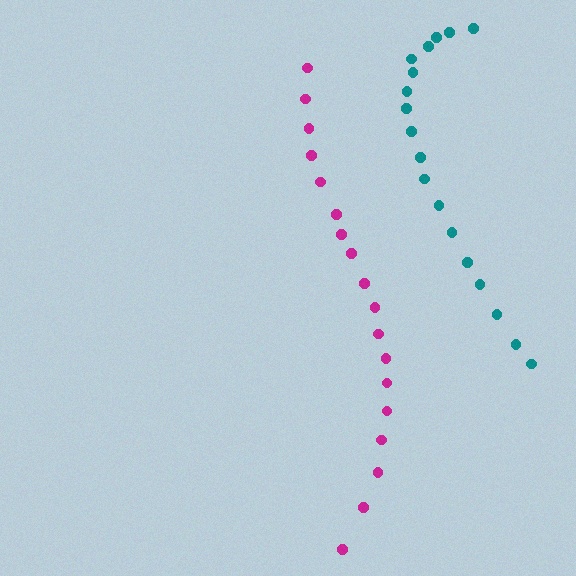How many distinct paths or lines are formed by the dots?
There are 2 distinct paths.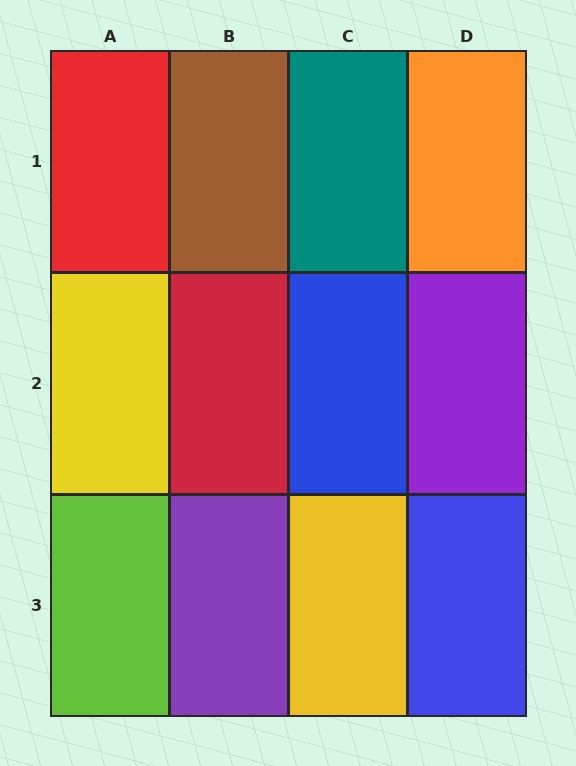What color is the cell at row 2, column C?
Blue.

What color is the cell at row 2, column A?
Yellow.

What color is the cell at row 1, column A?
Red.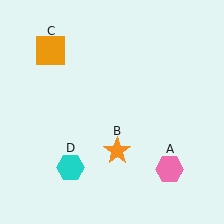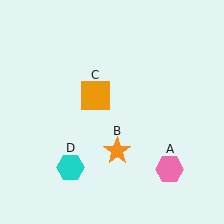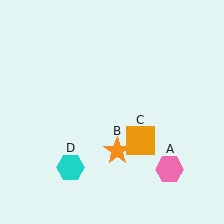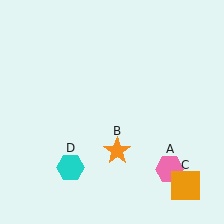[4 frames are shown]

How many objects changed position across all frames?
1 object changed position: orange square (object C).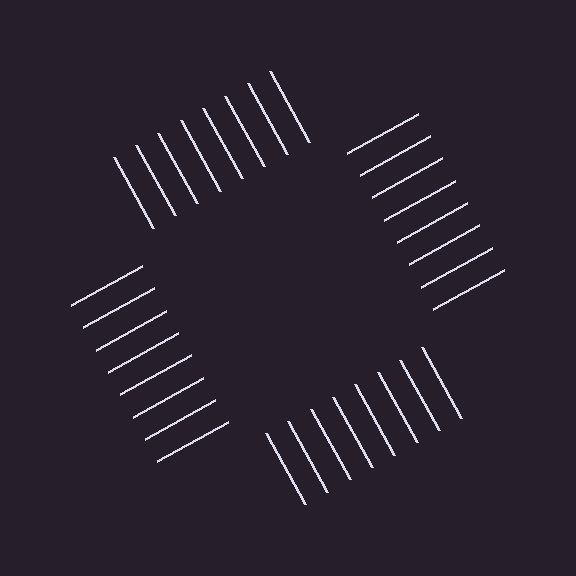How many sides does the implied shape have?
4 sides — the line-ends trace a square.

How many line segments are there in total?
32 — 8 along each of the 4 edges.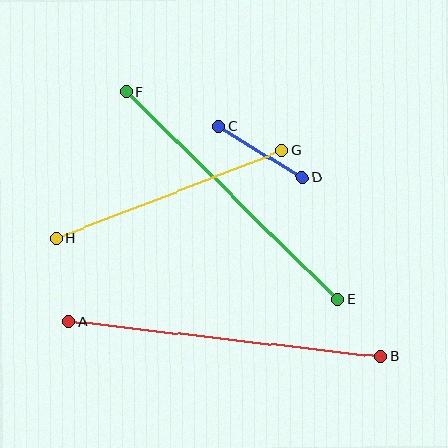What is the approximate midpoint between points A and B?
The midpoint is at approximately (225, 339) pixels.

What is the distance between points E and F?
The distance is approximately 296 pixels.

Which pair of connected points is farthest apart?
Points A and B are farthest apart.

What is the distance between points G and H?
The distance is approximately 242 pixels.